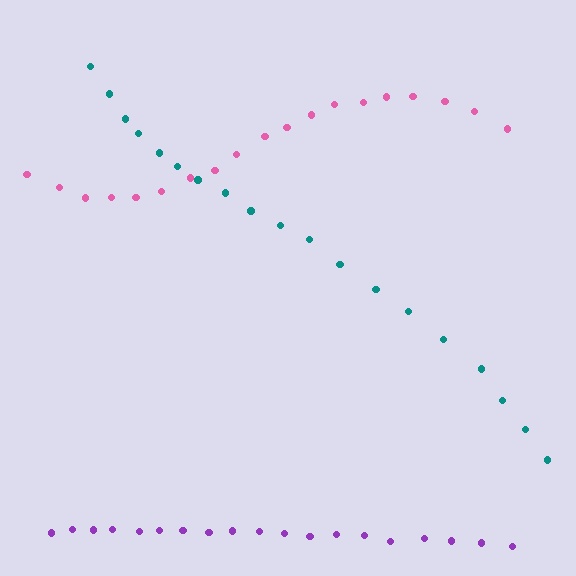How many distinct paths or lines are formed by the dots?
There are 3 distinct paths.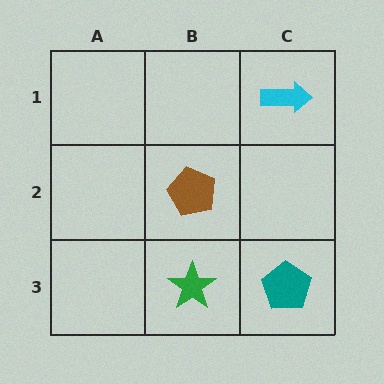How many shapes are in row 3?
2 shapes.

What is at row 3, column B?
A green star.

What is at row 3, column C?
A teal pentagon.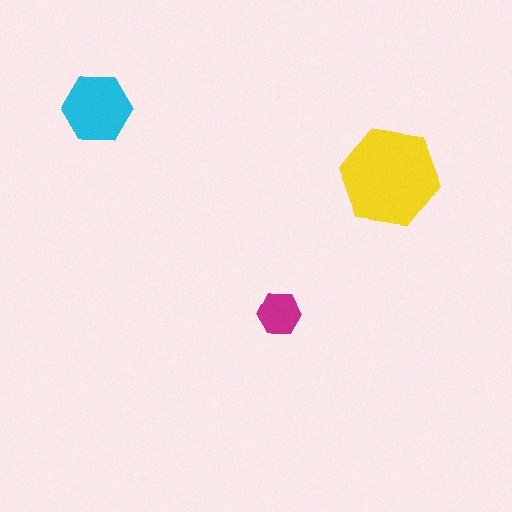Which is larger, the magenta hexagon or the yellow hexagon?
The yellow one.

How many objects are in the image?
There are 3 objects in the image.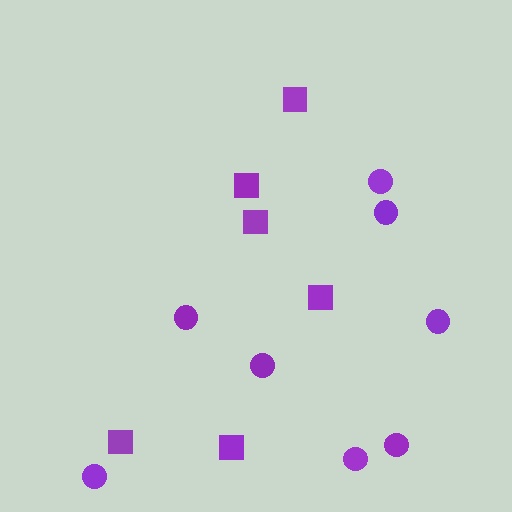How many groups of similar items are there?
There are 2 groups: one group of circles (8) and one group of squares (6).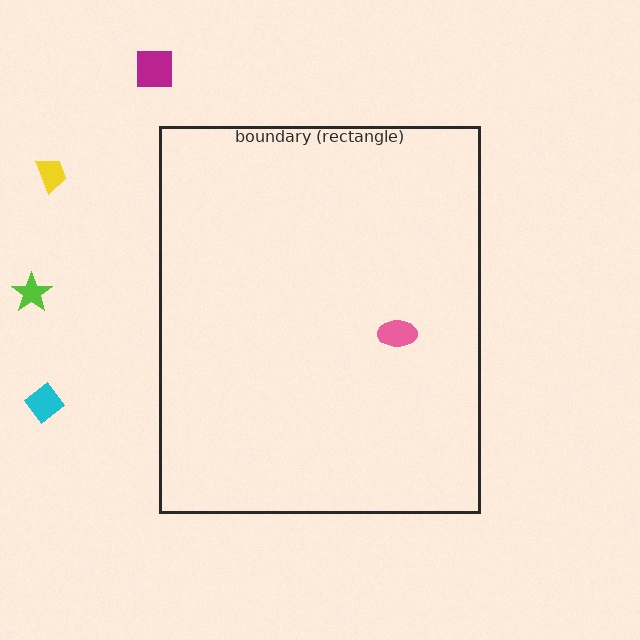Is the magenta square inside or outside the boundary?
Outside.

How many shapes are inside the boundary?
1 inside, 4 outside.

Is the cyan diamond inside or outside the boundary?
Outside.